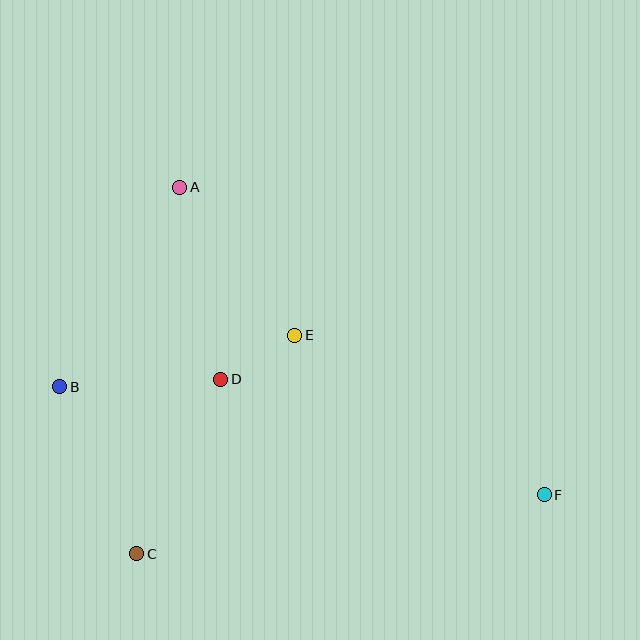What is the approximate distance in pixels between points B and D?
The distance between B and D is approximately 161 pixels.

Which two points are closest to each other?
Points D and E are closest to each other.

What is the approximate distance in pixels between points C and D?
The distance between C and D is approximately 194 pixels.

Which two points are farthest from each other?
Points B and F are farthest from each other.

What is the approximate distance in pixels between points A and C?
The distance between A and C is approximately 369 pixels.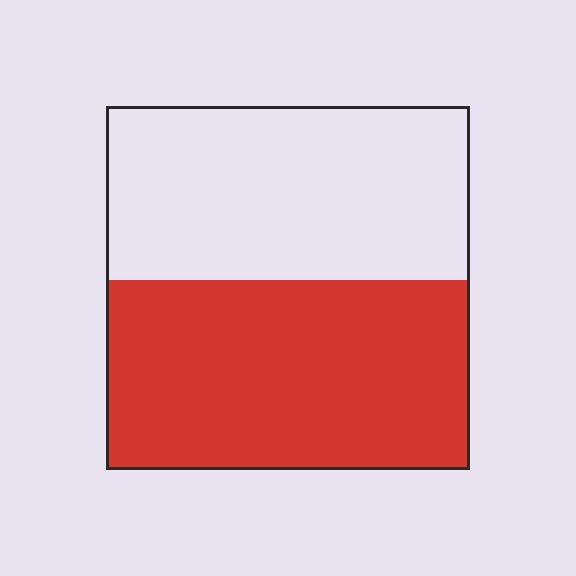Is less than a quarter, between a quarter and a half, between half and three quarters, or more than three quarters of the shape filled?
Between half and three quarters.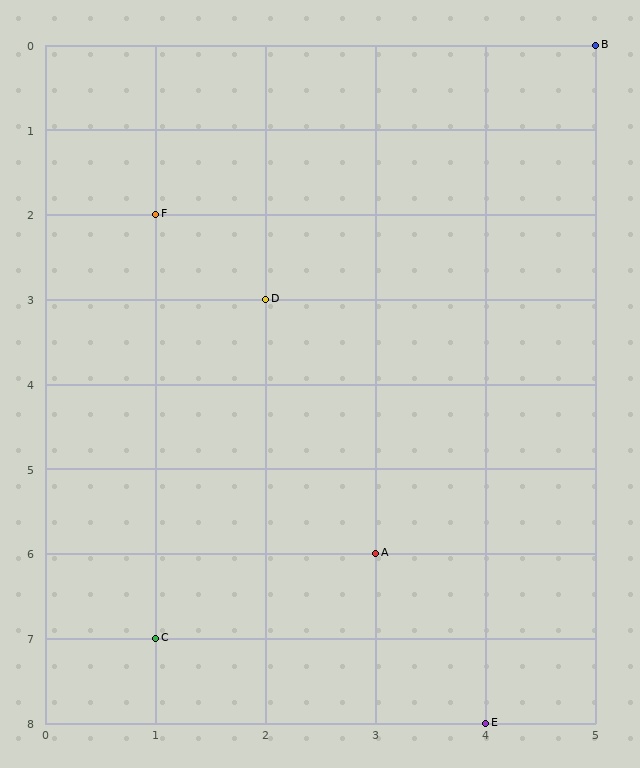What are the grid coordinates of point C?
Point C is at grid coordinates (1, 7).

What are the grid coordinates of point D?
Point D is at grid coordinates (2, 3).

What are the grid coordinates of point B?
Point B is at grid coordinates (5, 0).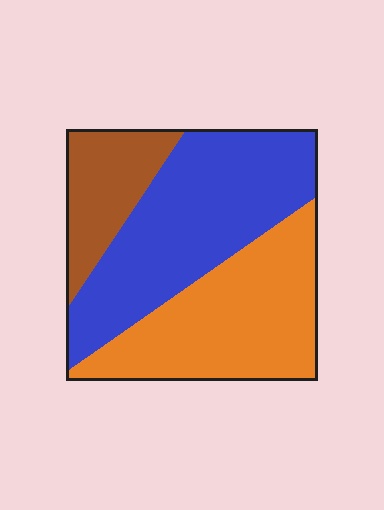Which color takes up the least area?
Brown, at roughly 15%.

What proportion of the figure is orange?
Orange takes up about three eighths (3/8) of the figure.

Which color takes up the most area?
Blue, at roughly 45%.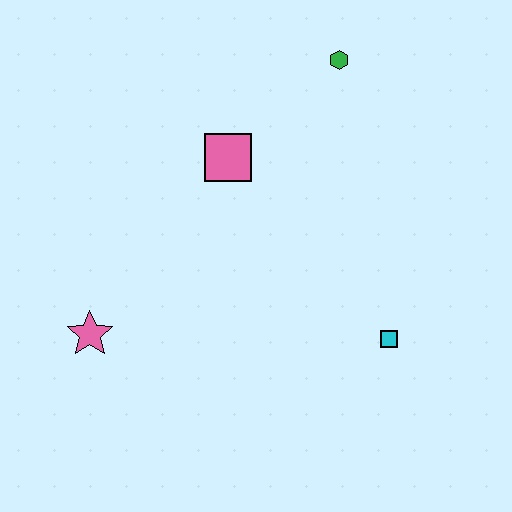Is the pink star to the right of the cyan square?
No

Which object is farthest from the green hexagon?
The pink star is farthest from the green hexagon.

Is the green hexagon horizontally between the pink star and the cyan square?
Yes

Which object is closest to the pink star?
The pink square is closest to the pink star.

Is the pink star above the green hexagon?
No